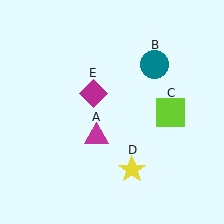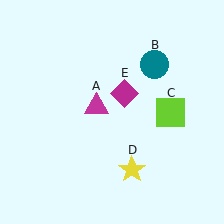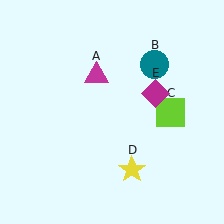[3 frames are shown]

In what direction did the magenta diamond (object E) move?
The magenta diamond (object E) moved right.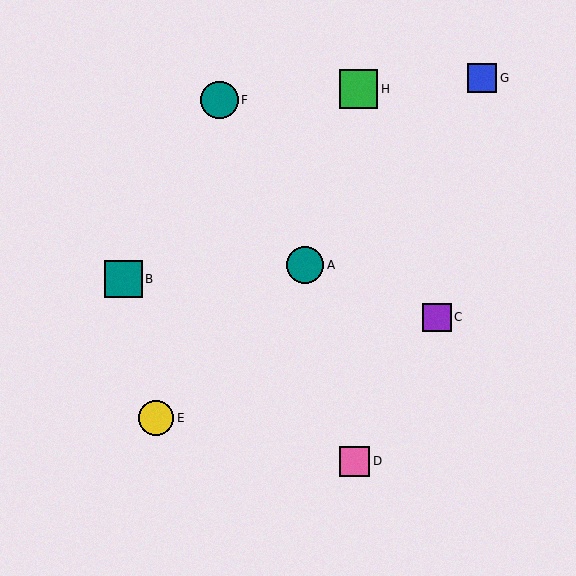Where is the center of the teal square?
The center of the teal square is at (124, 279).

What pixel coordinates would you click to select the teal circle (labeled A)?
Click at (305, 265) to select the teal circle A.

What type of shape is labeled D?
Shape D is a pink square.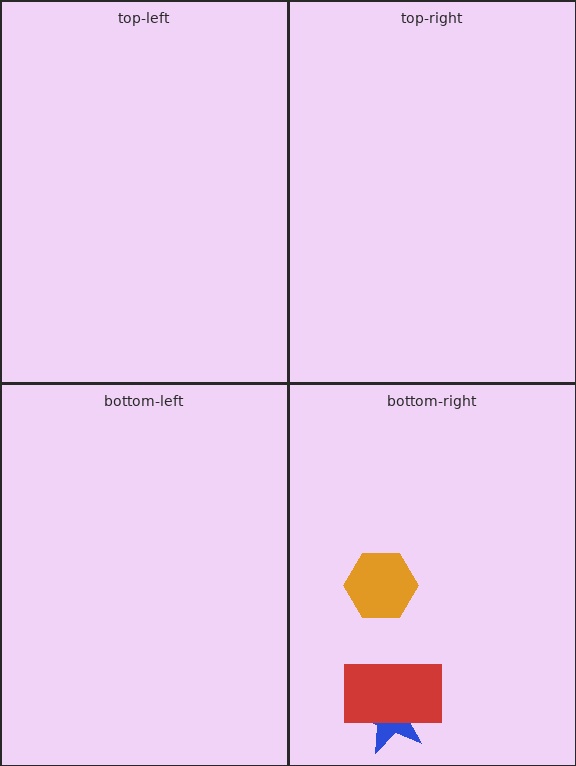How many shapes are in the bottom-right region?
3.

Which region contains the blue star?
The bottom-right region.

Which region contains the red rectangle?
The bottom-right region.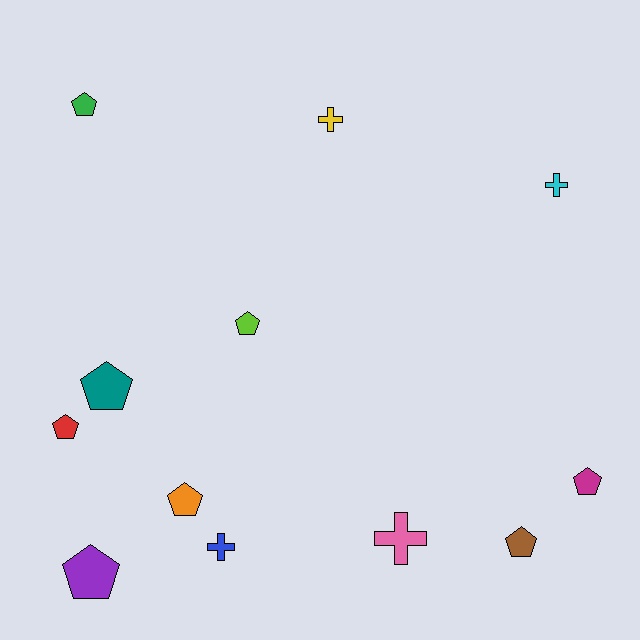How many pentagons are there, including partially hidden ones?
There are 8 pentagons.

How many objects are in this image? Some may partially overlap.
There are 12 objects.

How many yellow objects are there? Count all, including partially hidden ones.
There is 1 yellow object.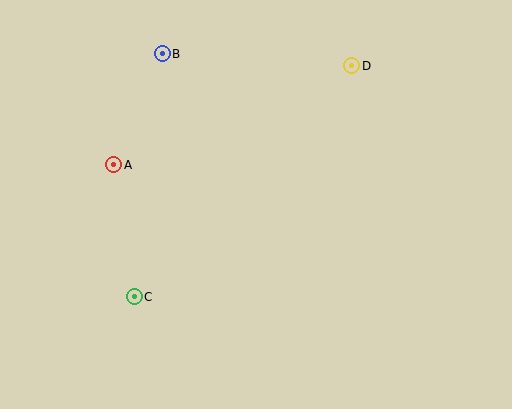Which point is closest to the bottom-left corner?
Point C is closest to the bottom-left corner.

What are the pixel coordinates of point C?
Point C is at (134, 297).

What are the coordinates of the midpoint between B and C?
The midpoint between B and C is at (148, 175).